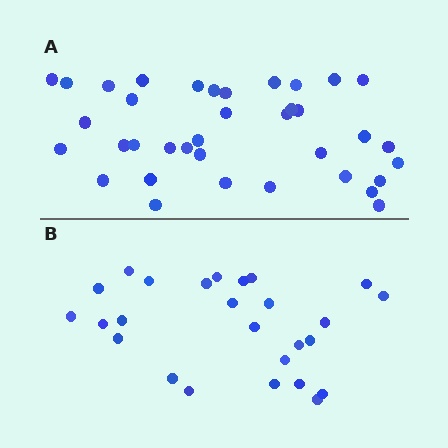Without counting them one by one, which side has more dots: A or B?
Region A (the top region) has more dots.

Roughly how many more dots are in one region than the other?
Region A has roughly 12 or so more dots than region B.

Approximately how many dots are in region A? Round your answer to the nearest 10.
About 40 dots. (The exact count is 37, which rounds to 40.)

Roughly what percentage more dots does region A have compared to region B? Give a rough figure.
About 40% more.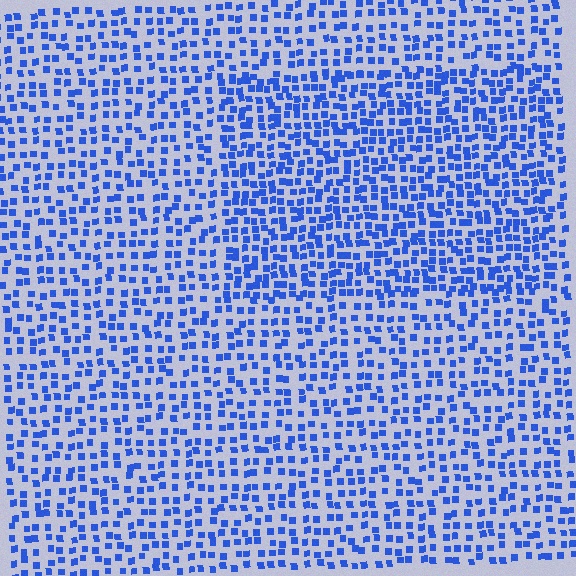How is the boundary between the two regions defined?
The boundary is defined by a change in element density (approximately 1.6x ratio). All elements are the same color, size, and shape.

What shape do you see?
I see a rectangle.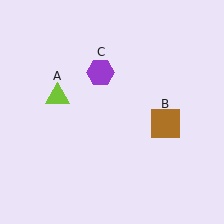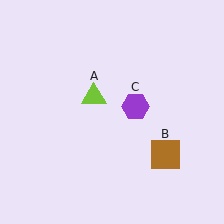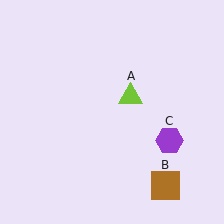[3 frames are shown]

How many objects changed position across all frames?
3 objects changed position: lime triangle (object A), brown square (object B), purple hexagon (object C).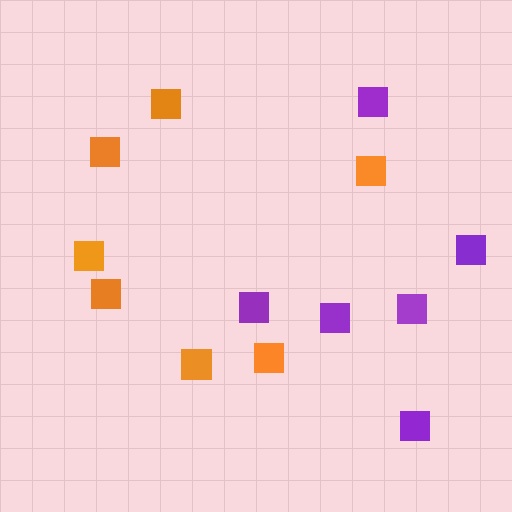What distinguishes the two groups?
There are 2 groups: one group of orange squares (7) and one group of purple squares (6).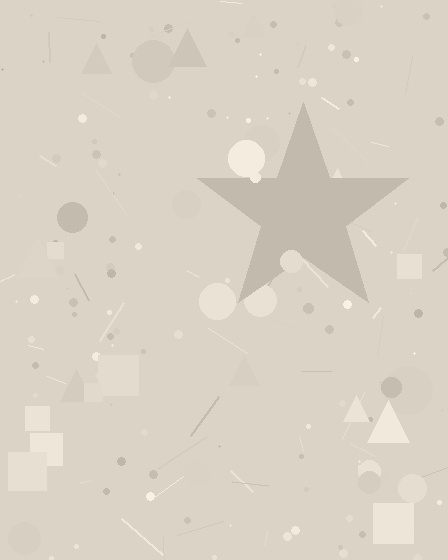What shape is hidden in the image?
A star is hidden in the image.